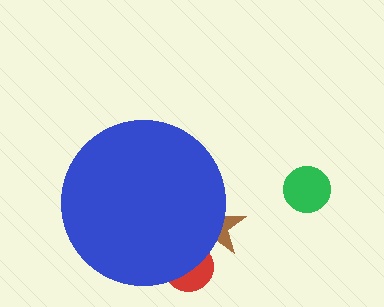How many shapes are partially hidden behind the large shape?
2 shapes are partially hidden.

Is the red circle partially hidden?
Yes, the red circle is partially hidden behind the blue circle.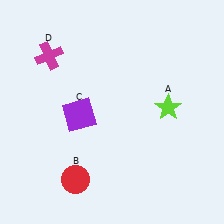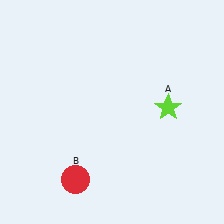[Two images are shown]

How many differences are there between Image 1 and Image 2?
There are 2 differences between the two images.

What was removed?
The purple square (C), the magenta cross (D) were removed in Image 2.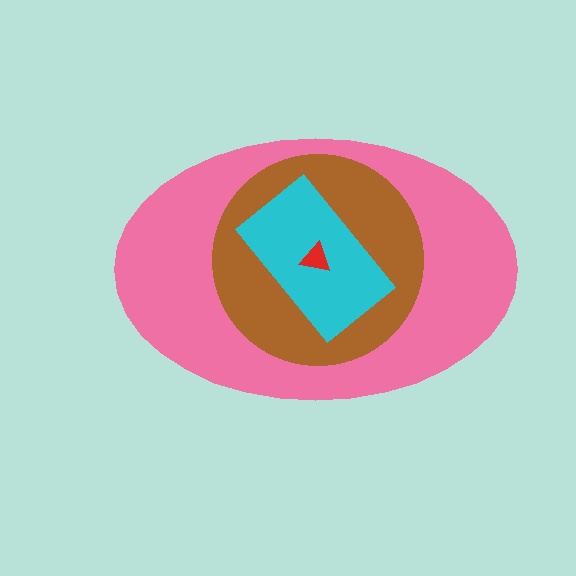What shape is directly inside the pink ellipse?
The brown circle.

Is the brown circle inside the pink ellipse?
Yes.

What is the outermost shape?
The pink ellipse.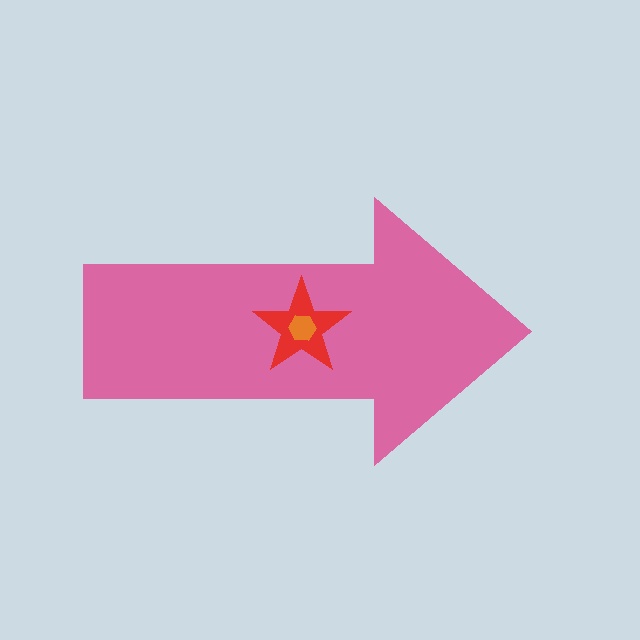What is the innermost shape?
The orange hexagon.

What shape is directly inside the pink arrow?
The red star.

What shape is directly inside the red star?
The orange hexagon.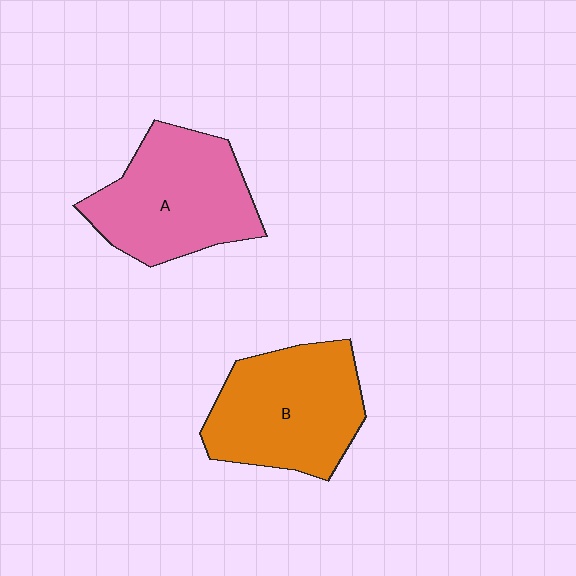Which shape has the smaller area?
Shape A (pink).